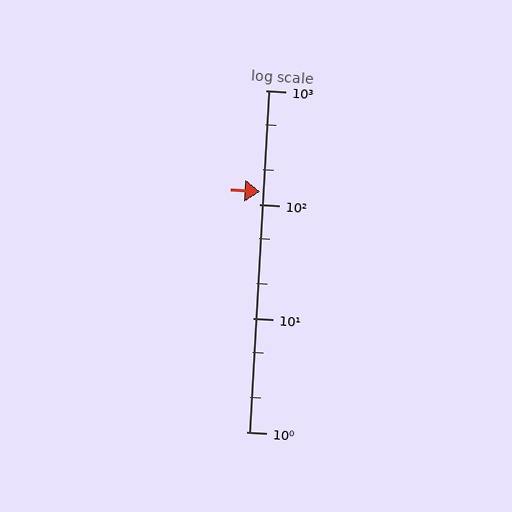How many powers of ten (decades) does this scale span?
The scale spans 3 decades, from 1 to 1000.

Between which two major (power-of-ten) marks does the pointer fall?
The pointer is between 100 and 1000.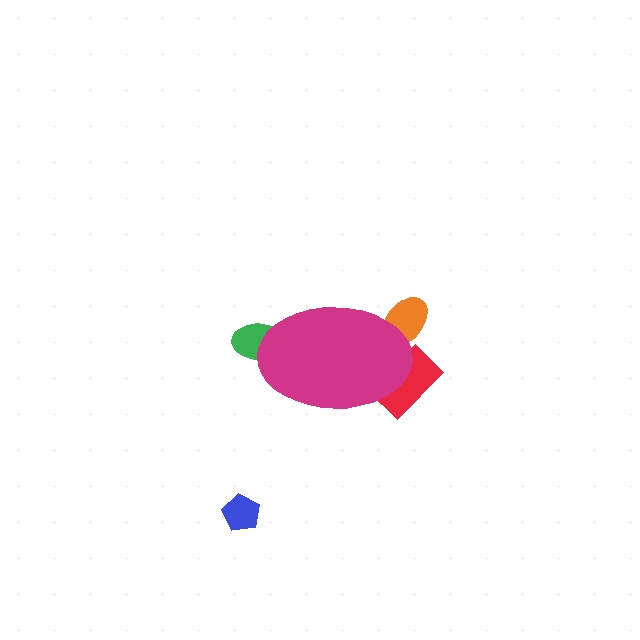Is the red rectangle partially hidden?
Yes, the red rectangle is partially hidden behind the magenta ellipse.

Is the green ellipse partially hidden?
Yes, the green ellipse is partially hidden behind the magenta ellipse.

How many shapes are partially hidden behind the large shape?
3 shapes are partially hidden.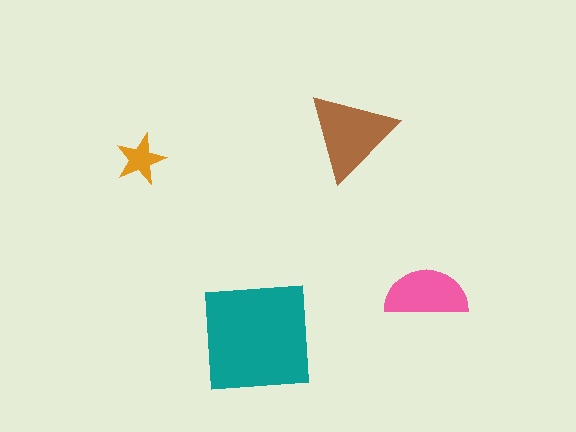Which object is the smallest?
The orange star.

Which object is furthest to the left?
The orange star is leftmost.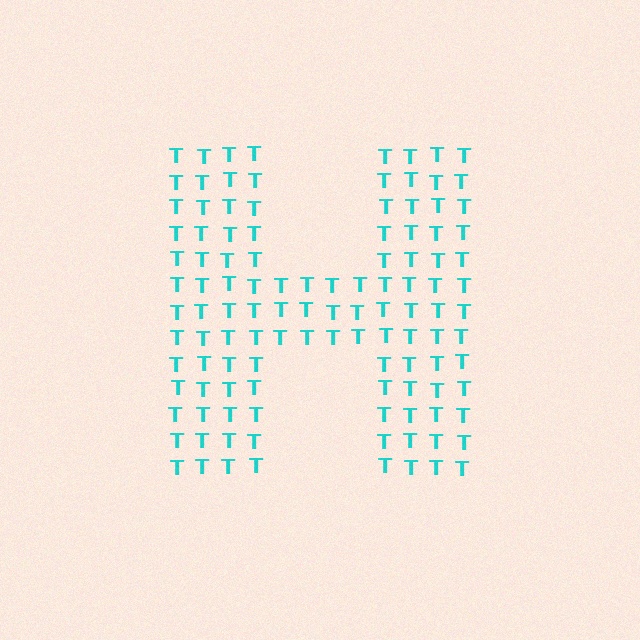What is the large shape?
The large shape is the letter H.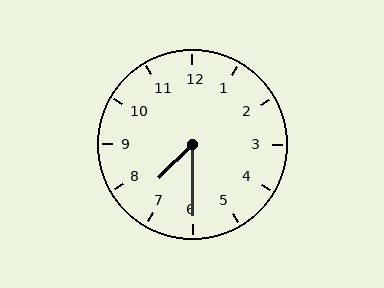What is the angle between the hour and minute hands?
Approximately 45 degrees.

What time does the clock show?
7:30.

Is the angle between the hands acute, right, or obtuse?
It is acute.